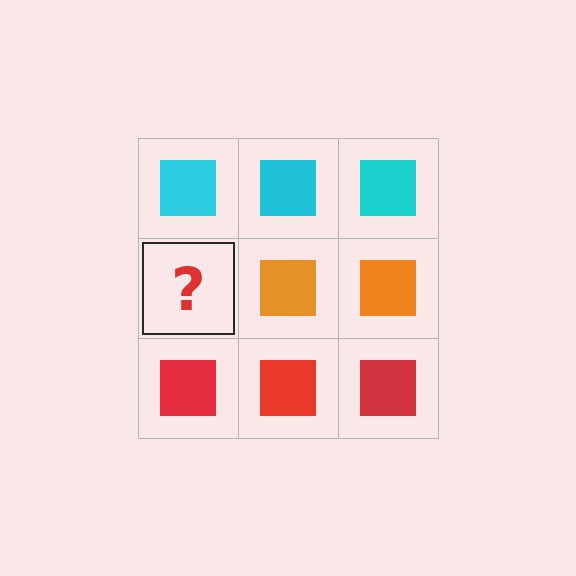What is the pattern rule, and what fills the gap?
The rule is that each row has a consistent color. The gap should be filled with an orange square.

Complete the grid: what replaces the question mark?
The question mark should be replaced with an orange square.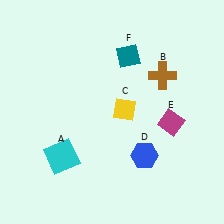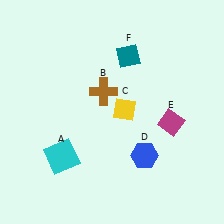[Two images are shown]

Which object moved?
The brown cross (B) moved left.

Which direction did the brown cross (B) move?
The brown cross (B) moved left.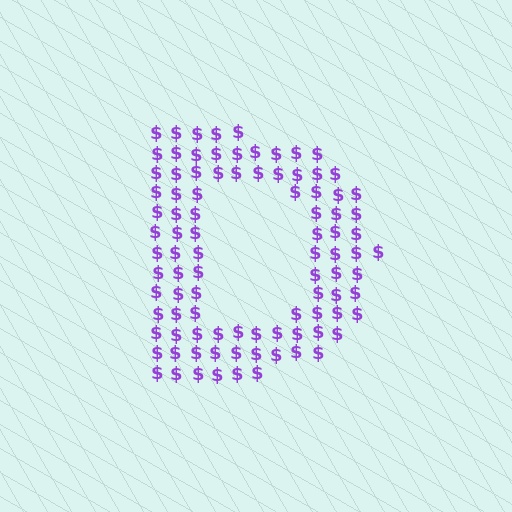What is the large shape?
The large shape is the letter D.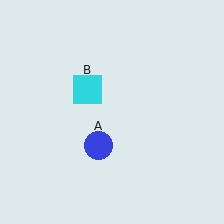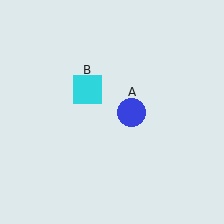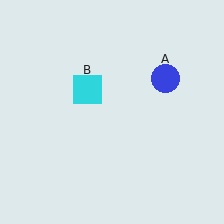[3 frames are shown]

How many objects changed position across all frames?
1 object changed position: blue circle (object A).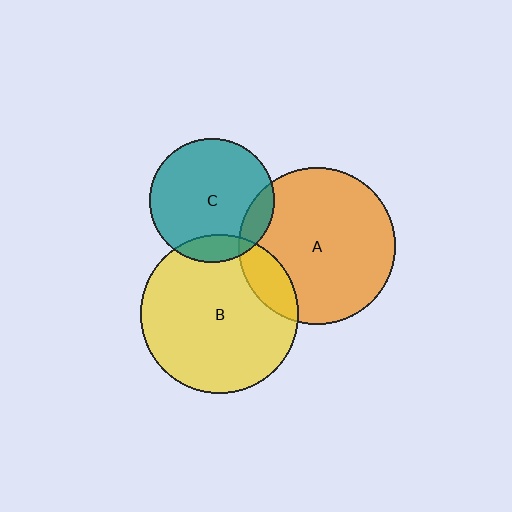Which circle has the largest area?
Circle B (yellow).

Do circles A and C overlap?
Yes.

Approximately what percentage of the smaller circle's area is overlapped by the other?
Approximately 10%.